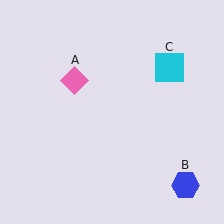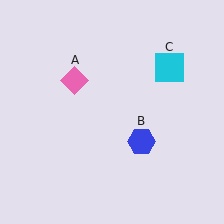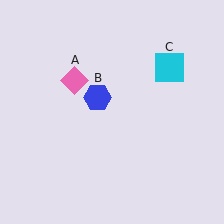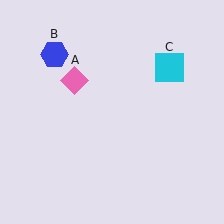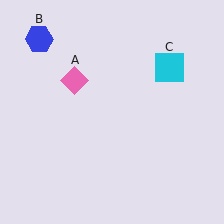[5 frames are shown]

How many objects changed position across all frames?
1 object changed position: blue hexagon (object B).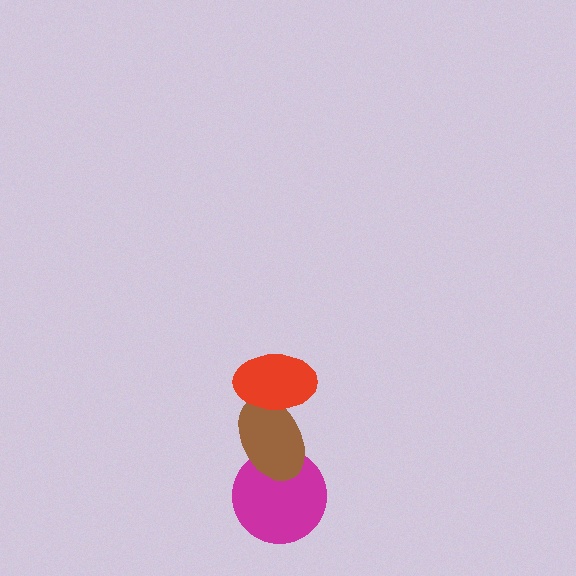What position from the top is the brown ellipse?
The brown ellipse is 2nd from the top.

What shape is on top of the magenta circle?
The brown ellipse is on top of the magenta circle.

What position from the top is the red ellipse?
The red ellipse is 1st from the top.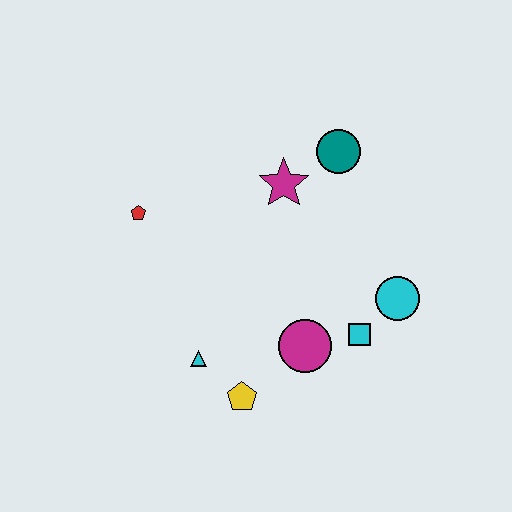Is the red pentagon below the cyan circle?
No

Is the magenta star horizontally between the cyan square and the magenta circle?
No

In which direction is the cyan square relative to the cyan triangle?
The cyan square is to the right of the cyan triangle.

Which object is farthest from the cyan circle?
The red pentagon is farthest from the cyan circle.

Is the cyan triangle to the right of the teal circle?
No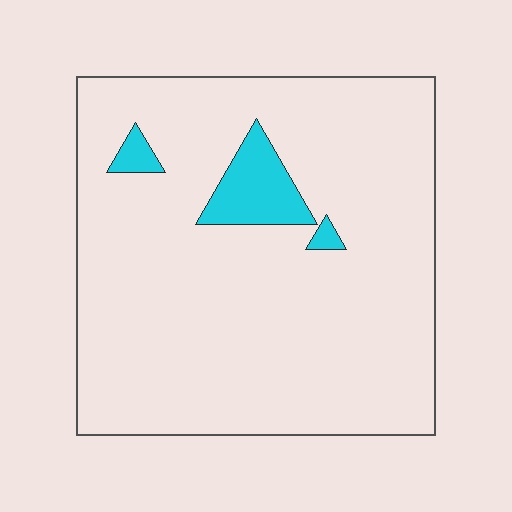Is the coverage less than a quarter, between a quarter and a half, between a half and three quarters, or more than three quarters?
Less than a quarter.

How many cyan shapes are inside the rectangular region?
3.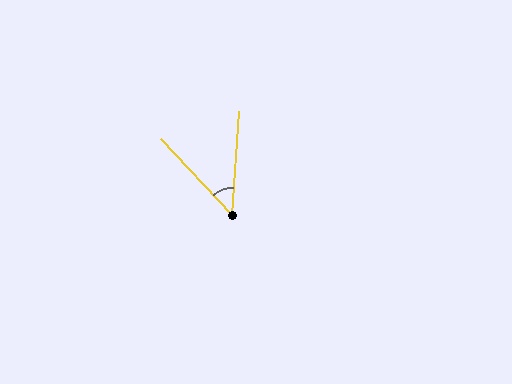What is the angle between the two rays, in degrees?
Approximately 47 degrees.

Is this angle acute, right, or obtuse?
It is acute.